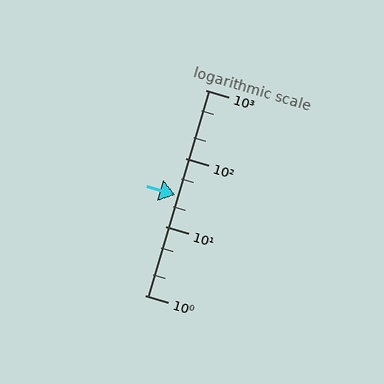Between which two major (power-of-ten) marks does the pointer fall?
The pointer is between 10 and 100.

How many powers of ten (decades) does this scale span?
The scale spans 3 decades, from 1 to 1000.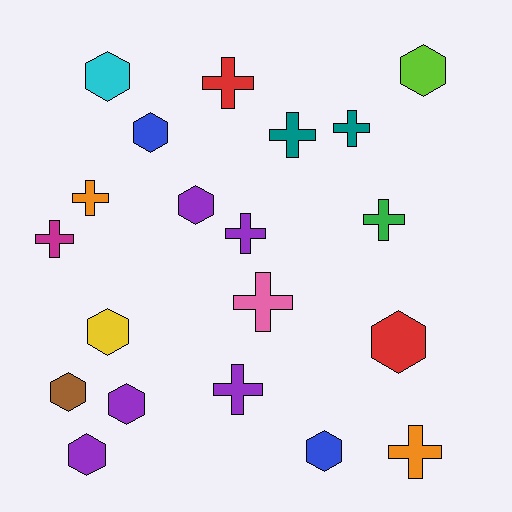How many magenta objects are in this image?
There is 1 magenta object.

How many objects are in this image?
There are 20 objects.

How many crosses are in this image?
There are 10 crosses.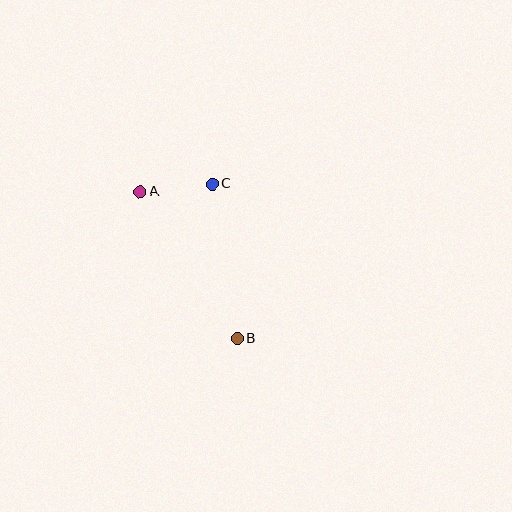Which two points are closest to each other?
Points A and C are closest to each other.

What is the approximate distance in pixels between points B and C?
The distance between B and C is approximately 157 pixels.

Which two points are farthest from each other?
Points A and B are farthest from each other.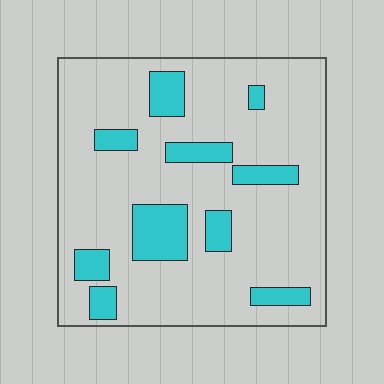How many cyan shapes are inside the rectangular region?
10.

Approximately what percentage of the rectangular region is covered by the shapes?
Approximately 20%.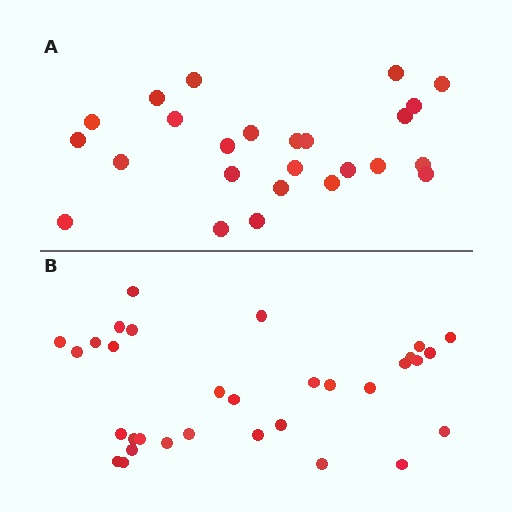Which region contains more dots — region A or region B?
Region B (the bottom region) has more dots.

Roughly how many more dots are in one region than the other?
Region B has roughly 8 or so more dots than region A.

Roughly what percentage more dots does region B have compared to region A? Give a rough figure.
About 30% more.